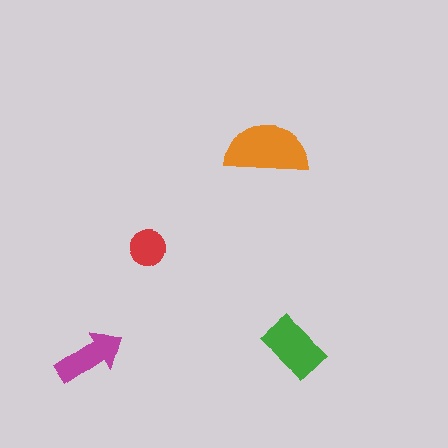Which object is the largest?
The orange semicircle.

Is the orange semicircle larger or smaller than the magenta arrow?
Larger.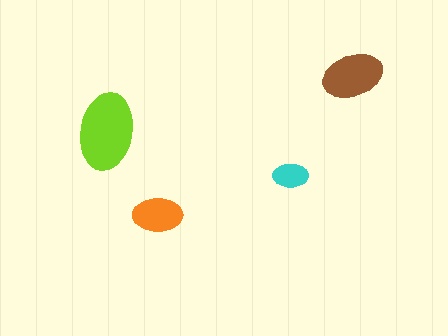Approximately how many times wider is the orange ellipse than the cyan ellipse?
About 1.5 times wider.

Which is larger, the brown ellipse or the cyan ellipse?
The brown one.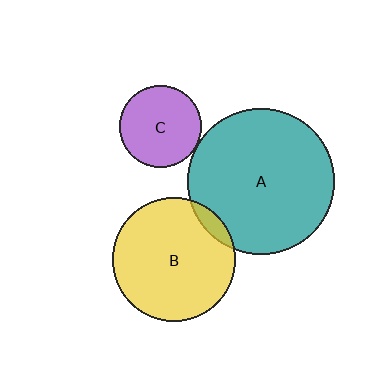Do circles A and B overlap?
Yes.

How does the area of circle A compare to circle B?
Approximately 1.4 times.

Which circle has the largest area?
Circle A (teal).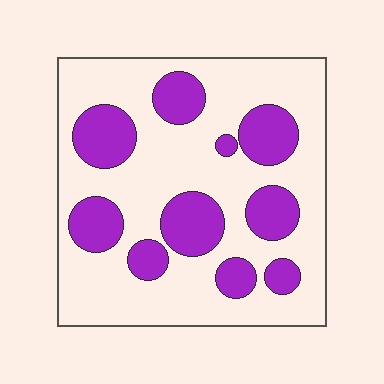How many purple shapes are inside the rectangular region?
10.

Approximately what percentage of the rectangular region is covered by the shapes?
Approximately 30%.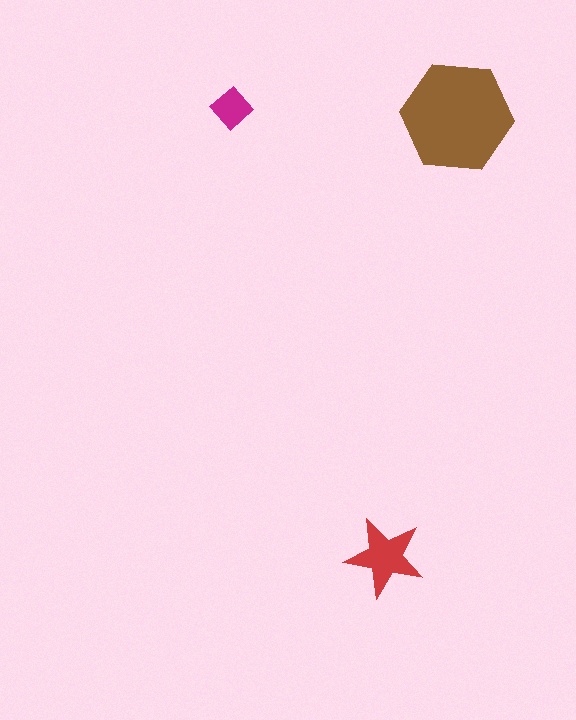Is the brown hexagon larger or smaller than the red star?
Larger.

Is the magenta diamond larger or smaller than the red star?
Smaller.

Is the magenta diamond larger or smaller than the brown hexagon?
Smaller.